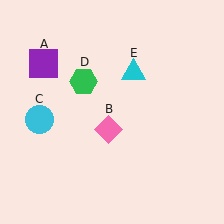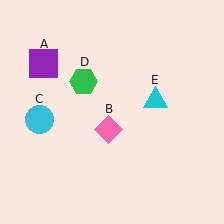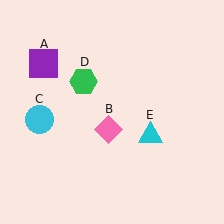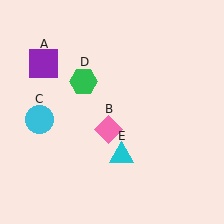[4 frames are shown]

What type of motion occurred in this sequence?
The cyan triangle (object E) rotated clockwise around the center of the scene.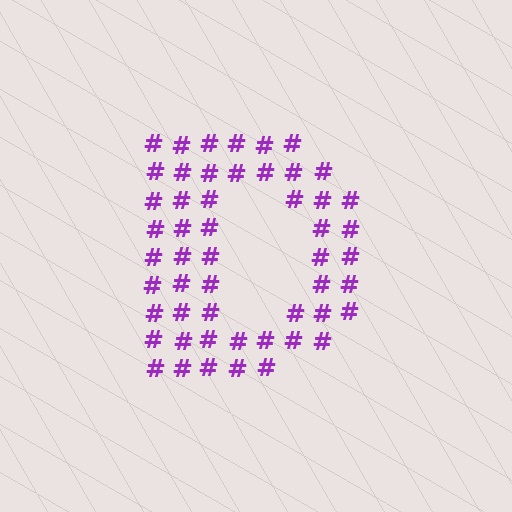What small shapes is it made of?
It is made of small hash symbols.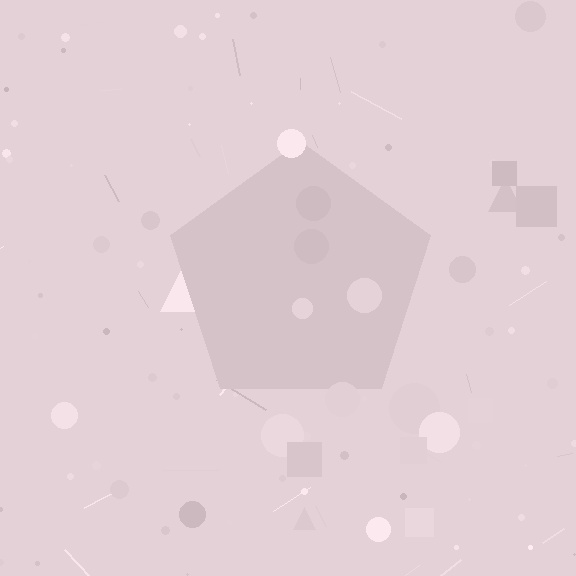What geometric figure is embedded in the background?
A pentagon is embedded in the background.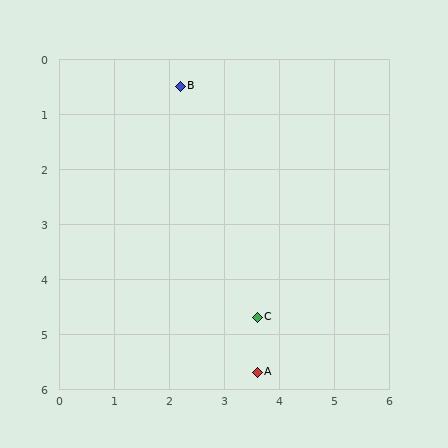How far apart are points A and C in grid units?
Points A and C are about 1.0 grid units apart.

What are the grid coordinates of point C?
Point C is at approximately (3.6, 4.7).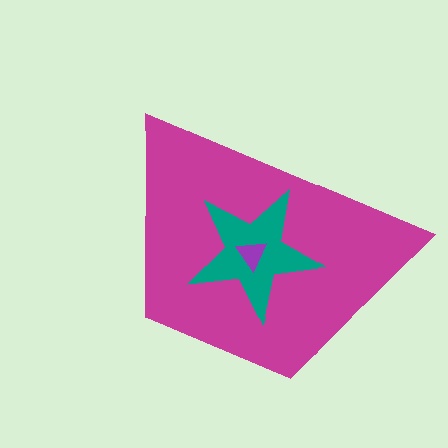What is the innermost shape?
The purple triangle.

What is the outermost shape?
The magenta trapezoid.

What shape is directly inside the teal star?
The purple triangle.